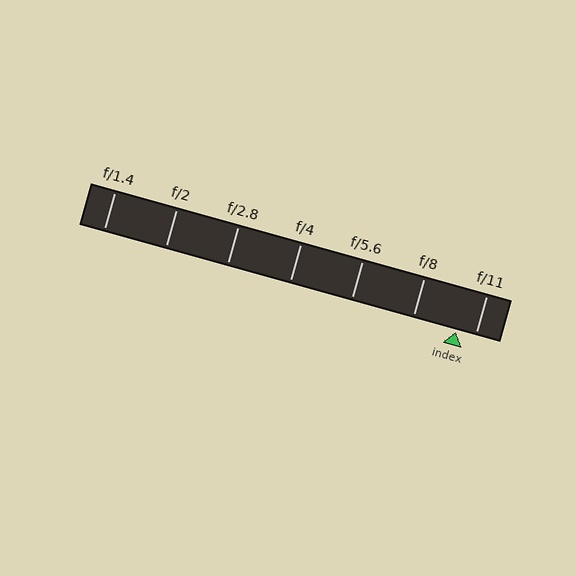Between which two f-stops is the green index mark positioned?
The index mark is between f/8 and f/11.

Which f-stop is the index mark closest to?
The index mark is closest to f/11.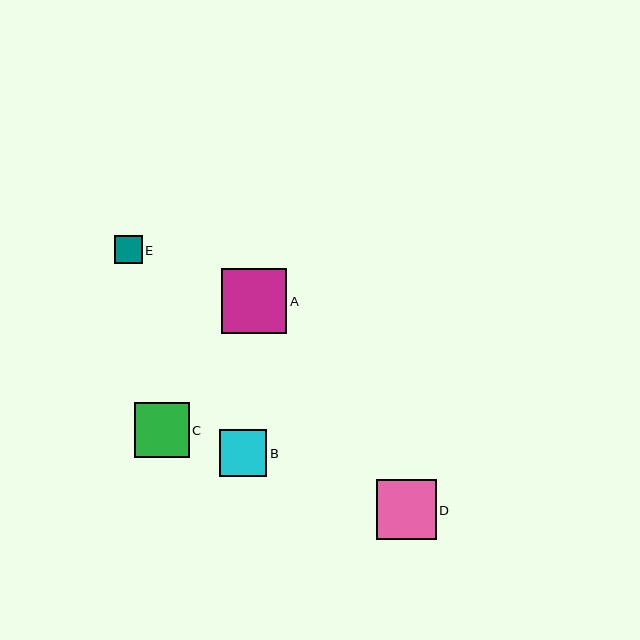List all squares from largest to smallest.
From largest to smallest: A, D, C, B, E.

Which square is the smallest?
Square E is the smallest with a size of approximately 28 pixels.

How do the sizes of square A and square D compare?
Square A and square D are approximately the same size.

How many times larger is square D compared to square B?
Square D is approximately 1.3 times the size of square B.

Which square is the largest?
Square A is the largest with a size of approximately 65 pixels.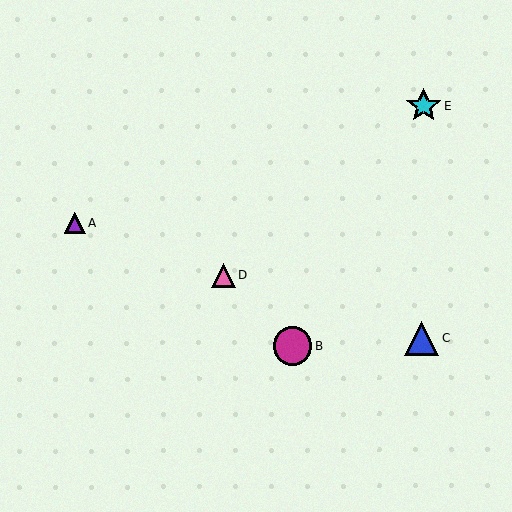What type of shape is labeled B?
Shape B is a magenta circle.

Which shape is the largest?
The magenta circle (labeled B) is the largest.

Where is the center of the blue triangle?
The center of the blue triangle is at (422, 339).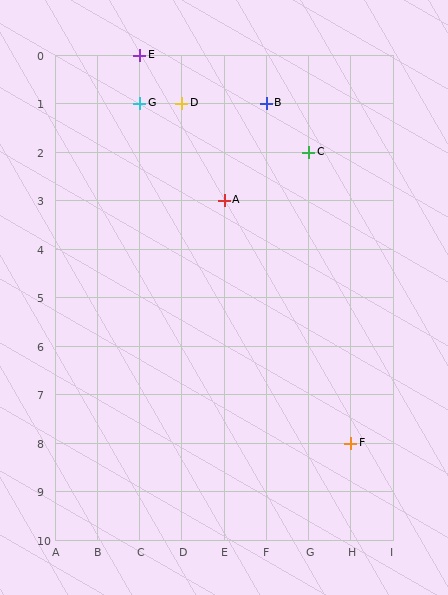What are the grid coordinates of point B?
Point B is at grid coordinates (F, 1).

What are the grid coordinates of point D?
Point D is at grid coordinates (D, 1).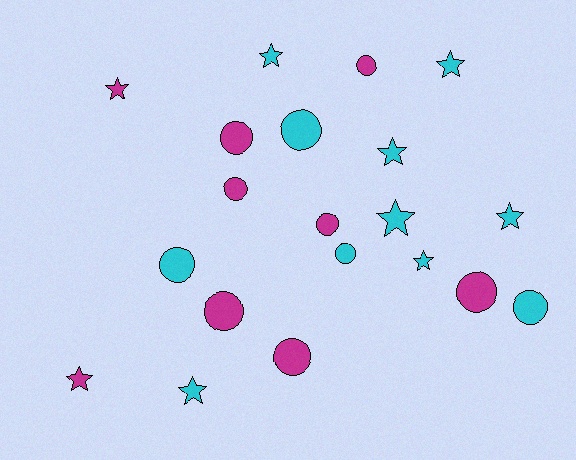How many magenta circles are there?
There are 7 magenta circles.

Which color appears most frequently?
Cyan, with 11 objects.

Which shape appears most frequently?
Circle, with 11 objects.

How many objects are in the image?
There are 20 objects.